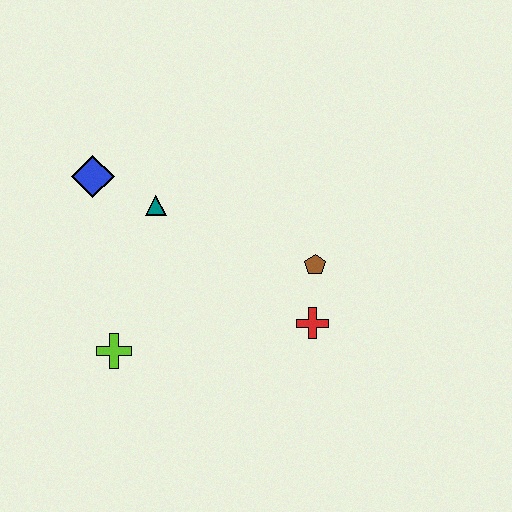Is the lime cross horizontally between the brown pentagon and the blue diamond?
Yes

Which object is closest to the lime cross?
The teal triangle is closest to the lime cross.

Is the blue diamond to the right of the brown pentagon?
No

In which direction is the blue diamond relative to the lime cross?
The blue diamond is above the lime cross.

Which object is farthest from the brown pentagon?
The blue diamond is farthest from the brown pentagon.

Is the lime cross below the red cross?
Yes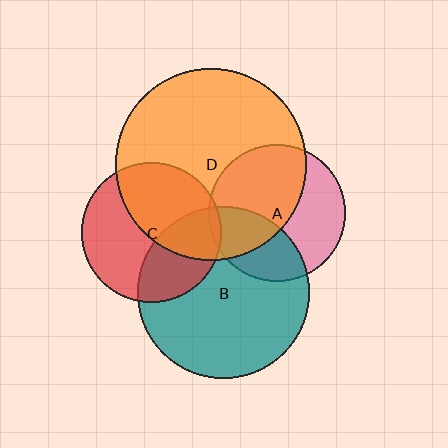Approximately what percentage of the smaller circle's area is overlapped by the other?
Approximately 35%.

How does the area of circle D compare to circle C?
Approximately 1.9 times.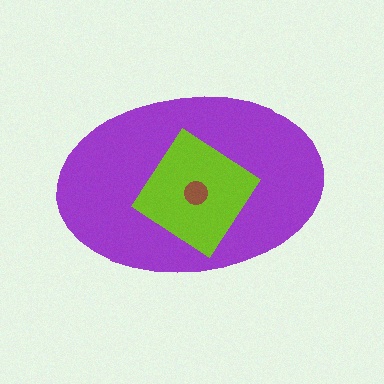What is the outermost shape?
The purple ellipse.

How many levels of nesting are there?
3.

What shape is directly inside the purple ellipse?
The lime diamond.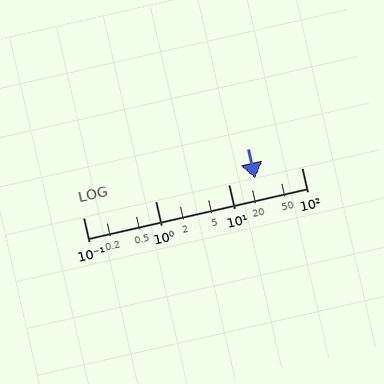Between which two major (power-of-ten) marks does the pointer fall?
The pointer is between 10 and 100.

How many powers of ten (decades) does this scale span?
The scale spans 3 decades, from 0.1 to 100.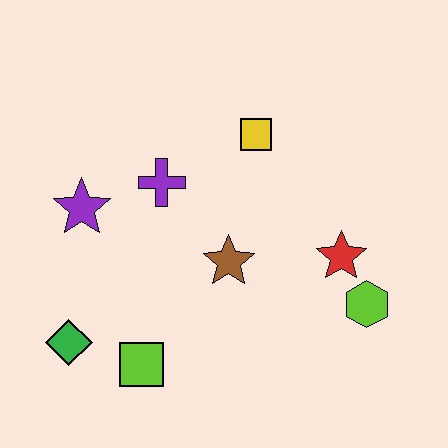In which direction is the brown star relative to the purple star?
The brown star is to the right of the purple star.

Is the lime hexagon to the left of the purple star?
No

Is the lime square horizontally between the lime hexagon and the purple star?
Yes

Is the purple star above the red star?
Yes